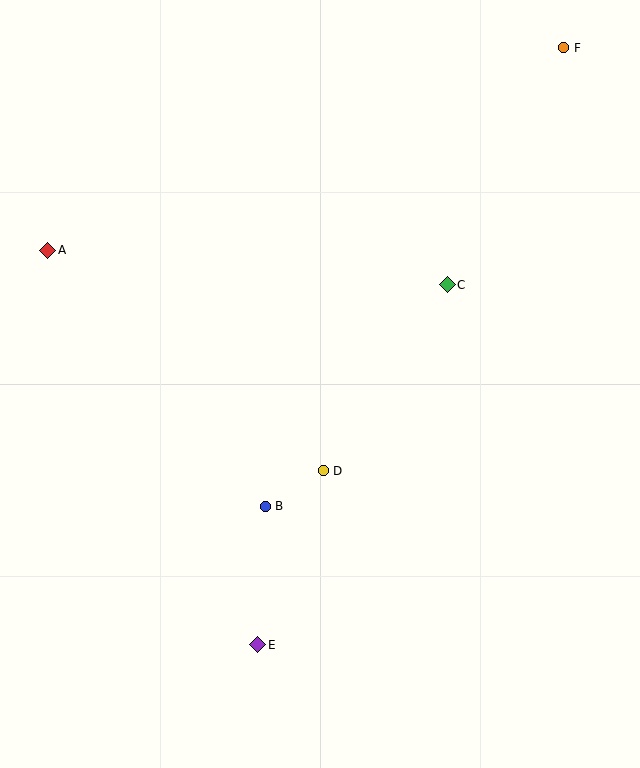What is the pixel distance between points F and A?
The distance between F and A is 554 pixels.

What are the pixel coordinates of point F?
Point F is at (564, 48).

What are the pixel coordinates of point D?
Point D is at (323, 471).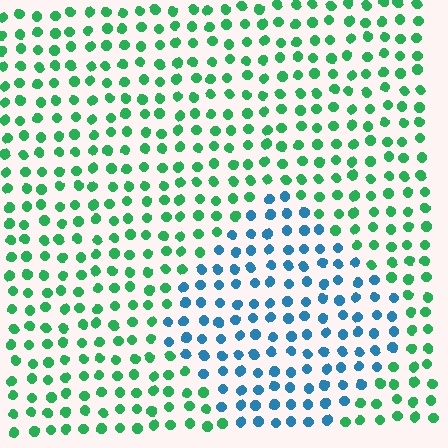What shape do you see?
I see a diamond.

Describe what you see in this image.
The image is filled with small green elements in a uniform arrangement. A diamond-shaped region is visible where the elements are tinted to a slightly different hue, forming a subtle color boundary.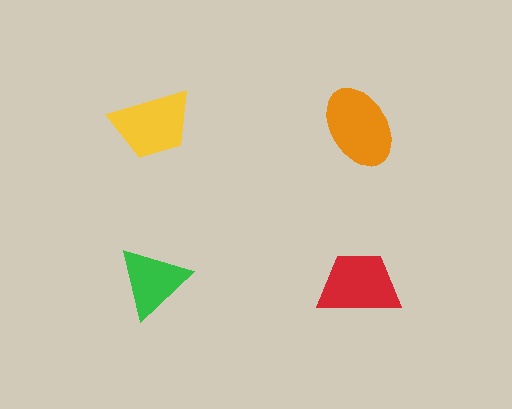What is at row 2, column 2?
A red trapezoid.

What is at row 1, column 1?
A yellow trapezoid.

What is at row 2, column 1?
A green triangle.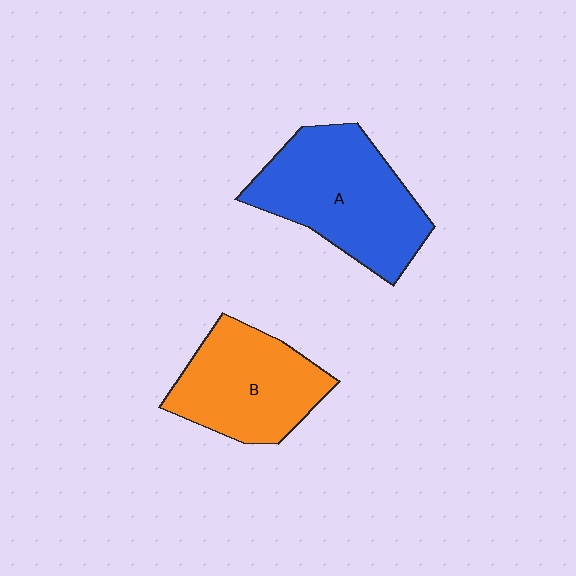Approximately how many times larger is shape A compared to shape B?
Approximately 1.2 times.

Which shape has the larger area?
Shape A (blue).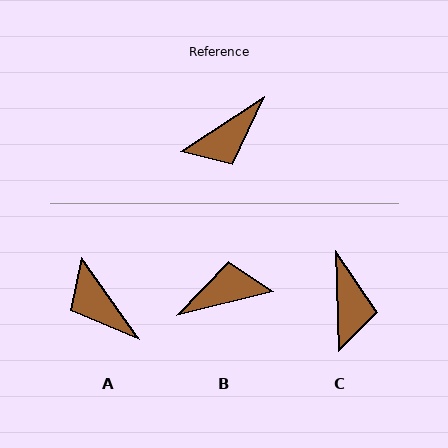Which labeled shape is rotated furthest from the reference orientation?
B, about 161 degrees away.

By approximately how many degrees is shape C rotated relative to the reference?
Approximately 59 degrees counter-clockwise.